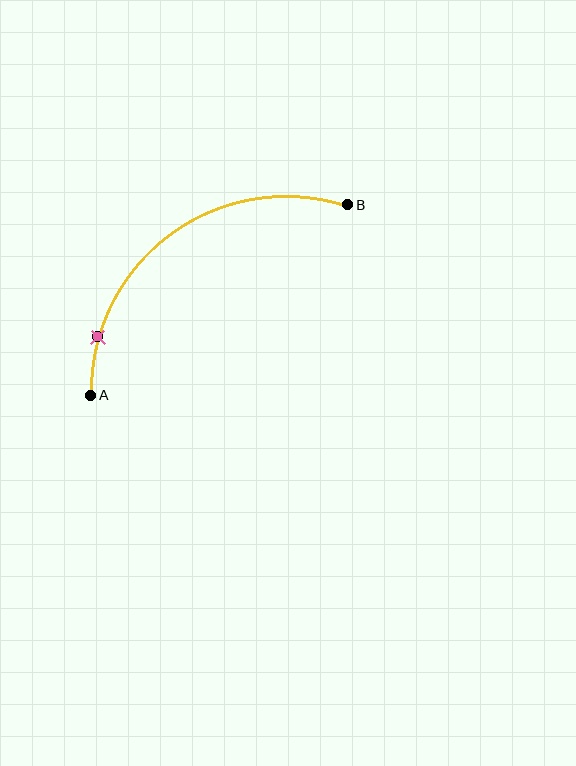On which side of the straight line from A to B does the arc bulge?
The arc bulges above and to the left of the straight line connecting A and B.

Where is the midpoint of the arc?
The arc midpoint is the point on the curve farthest from the straight line joining A and B. It sits above and to the left of that line.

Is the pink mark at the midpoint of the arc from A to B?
No. The pink mark lies on the arc but is closer to endpoint A. The arc midpoint would be at the point on the curve equidistant along the arc from both A and B.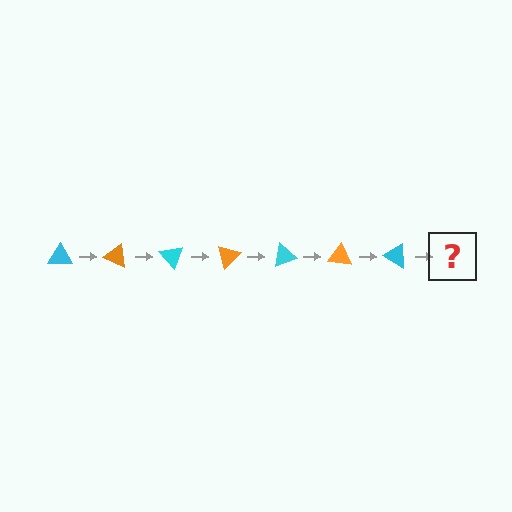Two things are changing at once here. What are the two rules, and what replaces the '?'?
The two rules are that it rotates 25 degrees each step and the color cycles through cyan and orange. The '?' should be an orange triangle, rotated 175 degrees from the start.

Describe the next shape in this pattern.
It should be an orange triangle, rotated 175 degrees from the start.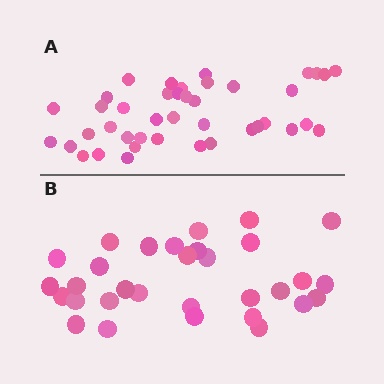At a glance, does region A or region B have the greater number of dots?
Region A (the top region) has more dots.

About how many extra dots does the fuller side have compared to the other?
Region A has roughly 10 or so more dots than region B.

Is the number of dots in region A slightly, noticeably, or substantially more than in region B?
Region A has noticeably more, but not dramatically so. The ratio is roughly 1.3 to 1.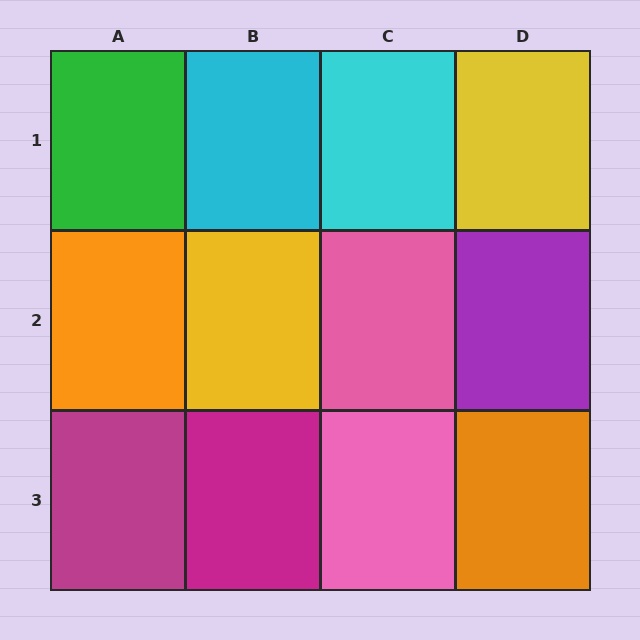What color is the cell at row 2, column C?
Pink.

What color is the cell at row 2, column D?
Purple.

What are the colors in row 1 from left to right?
Green, cyan, cyan, yellow.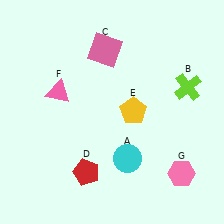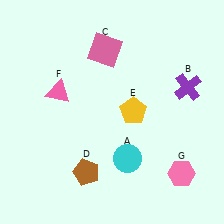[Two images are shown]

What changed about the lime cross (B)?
In Image 1, B is lime. In Image 2, it changed to purple.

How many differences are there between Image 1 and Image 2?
There are 2 differences between the two images.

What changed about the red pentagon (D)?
In Image 1, D is red. In Image 2, it changed to brown.